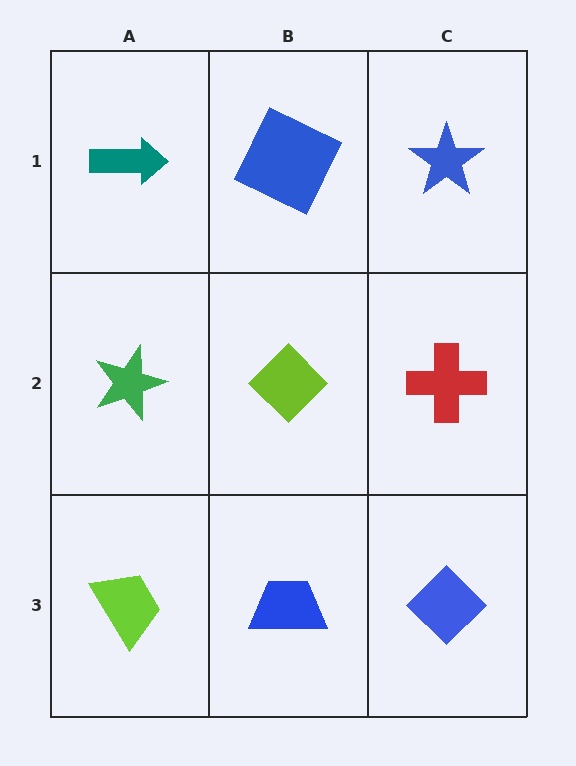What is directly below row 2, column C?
A blue diamond.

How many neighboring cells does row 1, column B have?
3.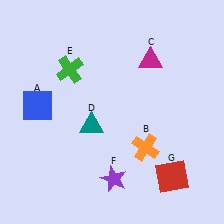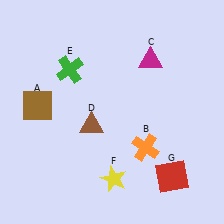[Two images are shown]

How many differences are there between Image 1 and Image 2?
There are 3 differences between the two images.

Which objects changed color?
A changed from blue to brown. D changed from teal to brown. F changed from purple to yellow.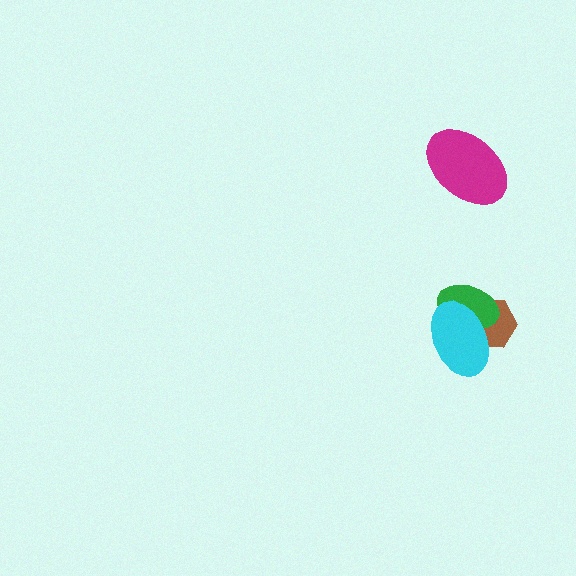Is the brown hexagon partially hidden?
Yes, it is partially covered by another shape.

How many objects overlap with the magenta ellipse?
0 objects overlap with the magenta ellipse.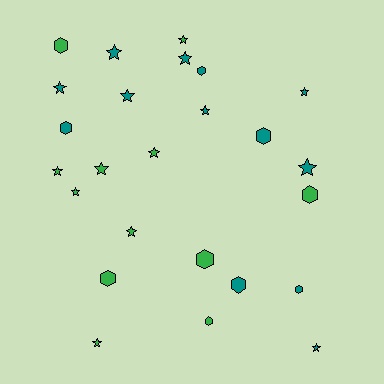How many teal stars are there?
There are 8 teal stars.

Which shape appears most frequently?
Star, with 15 objects.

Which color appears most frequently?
Teal, with 13 objects.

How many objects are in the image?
There are 25 objects.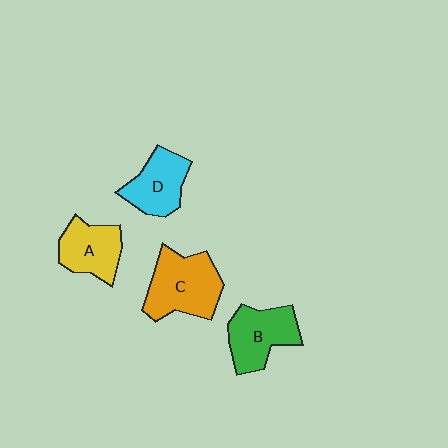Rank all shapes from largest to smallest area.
From largest to smallest: C (orange), B (green), A (yellow), D (cyan).